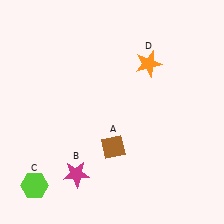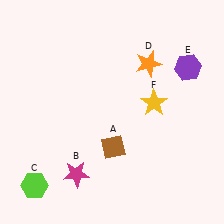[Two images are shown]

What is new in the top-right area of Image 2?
A yellow star (F) was added in the top-right area of Image 2.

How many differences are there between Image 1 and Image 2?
There are 2 differences between the two images.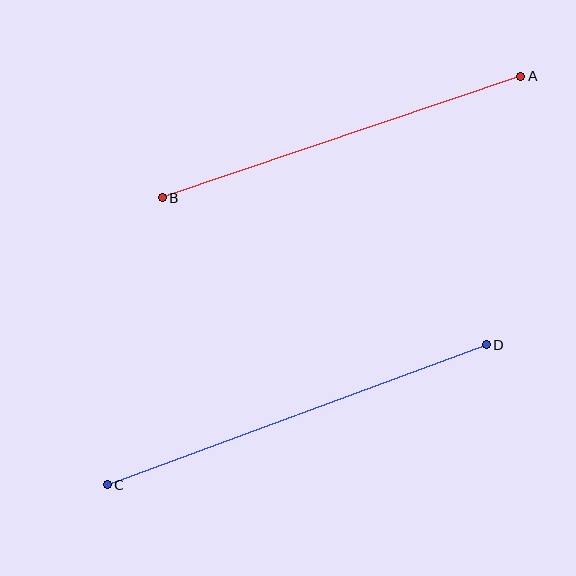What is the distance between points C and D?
The distance is approximately 404 pixels.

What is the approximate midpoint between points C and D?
The midpoint is at approximately (297, 415) pixels.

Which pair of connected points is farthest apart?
Points C and D are farthest apart.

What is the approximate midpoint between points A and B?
The midpoint is at approximately (342, 137) pixels.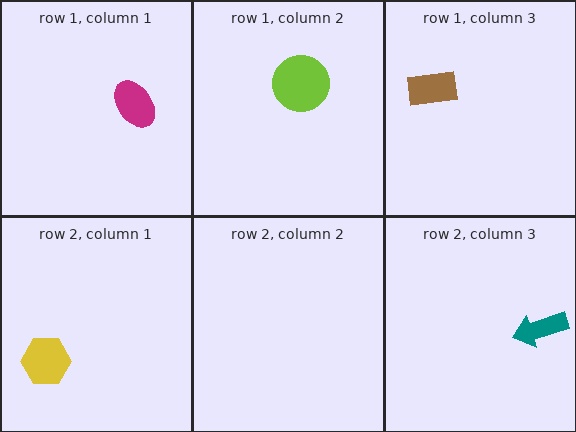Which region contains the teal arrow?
The row 2, column 3 region.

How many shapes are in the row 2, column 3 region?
1.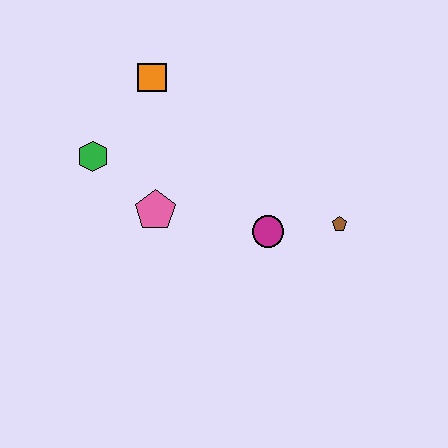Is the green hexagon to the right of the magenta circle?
No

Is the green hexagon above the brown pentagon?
Yes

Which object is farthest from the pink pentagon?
The brown pentagon is farthest from the pink pentagon.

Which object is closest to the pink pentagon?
The green hexagon is closest to the pink pentagon.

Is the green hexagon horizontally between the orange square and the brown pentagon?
No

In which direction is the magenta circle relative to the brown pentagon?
The magenta circle is to the left of the brown pentagon.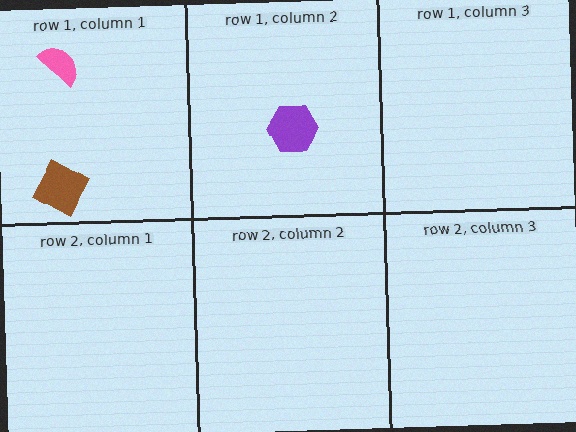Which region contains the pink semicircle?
The row 1, column 1 region.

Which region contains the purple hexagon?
The row 1, column 2 region.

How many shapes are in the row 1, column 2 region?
1.